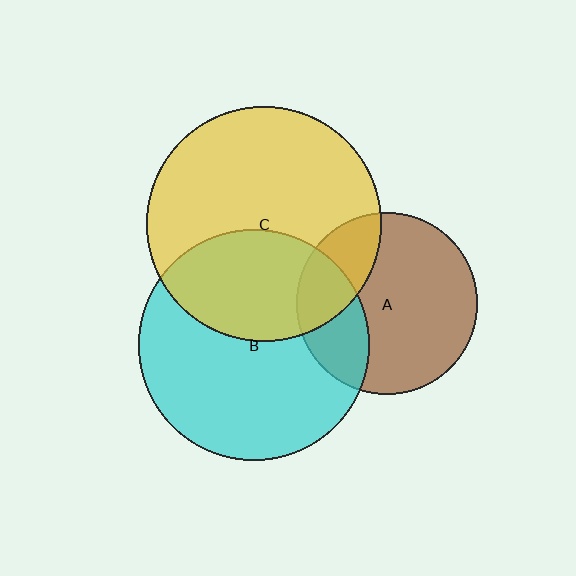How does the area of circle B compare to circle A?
Approximately 1.6 times.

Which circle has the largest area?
Circle C (yellow).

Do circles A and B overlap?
Yes.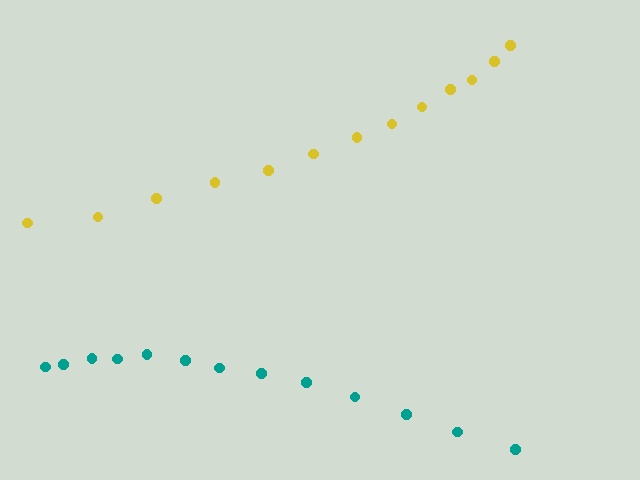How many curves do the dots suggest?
There are 2 distinct paths.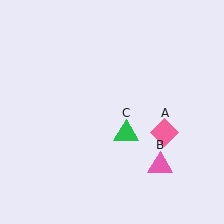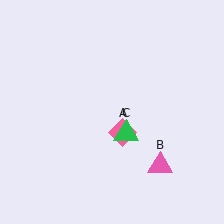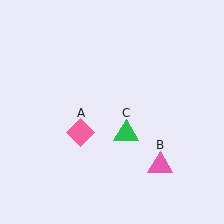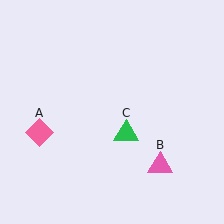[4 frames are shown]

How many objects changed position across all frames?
1 object changed position: pink diamond (object A).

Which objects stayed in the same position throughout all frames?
Pink triangle (object B) and green triangle (object C) remained stationary.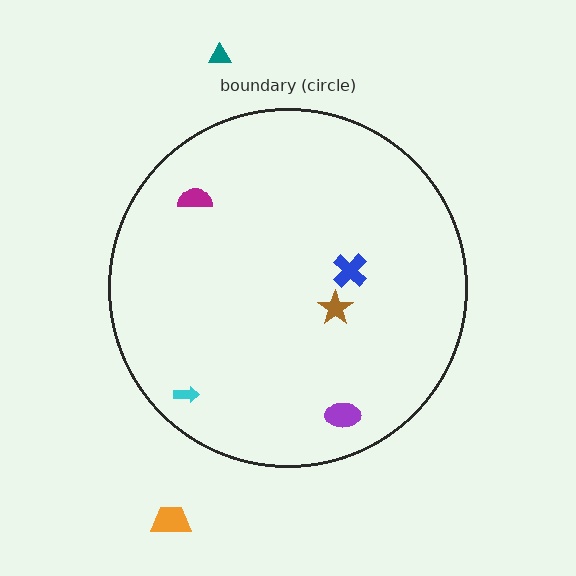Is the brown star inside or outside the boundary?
Inside.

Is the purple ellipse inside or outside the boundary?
Inside.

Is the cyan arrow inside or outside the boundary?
Inside.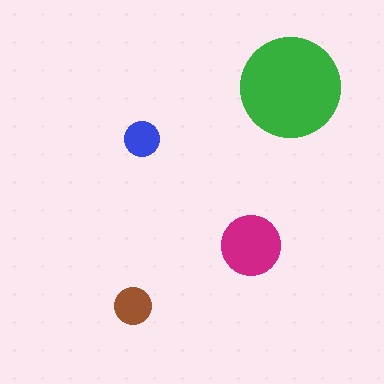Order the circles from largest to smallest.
the green one, the magenta one, the brown one, the blue one.